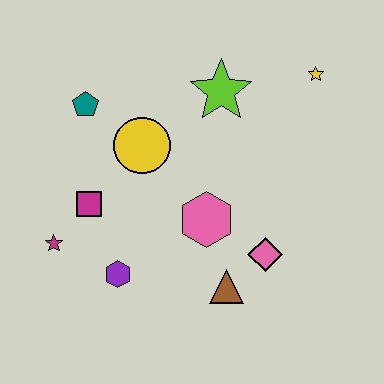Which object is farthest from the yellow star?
The magenta star is farthest from the yellow star.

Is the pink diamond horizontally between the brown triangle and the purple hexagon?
No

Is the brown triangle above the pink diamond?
No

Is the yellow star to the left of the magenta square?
No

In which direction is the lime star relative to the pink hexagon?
The lime star is above the pink hexagon.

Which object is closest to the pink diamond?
The brown triangle is closest to the pink diamond.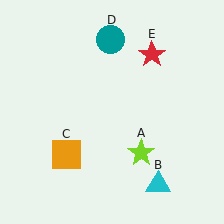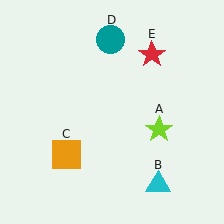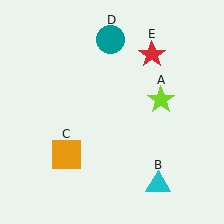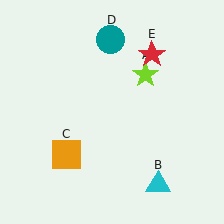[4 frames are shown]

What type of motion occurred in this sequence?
The lime star (object A) rotated counterclockwise around the center of the scene.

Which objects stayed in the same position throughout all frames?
Cyan triangle (object B) and orange square (object C) and teal circle (object D) and red star (object E) remained stationary.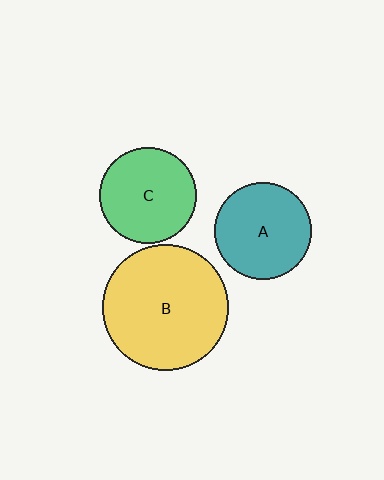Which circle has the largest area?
Circle B (yellow).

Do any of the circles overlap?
No, none of the circles overlap.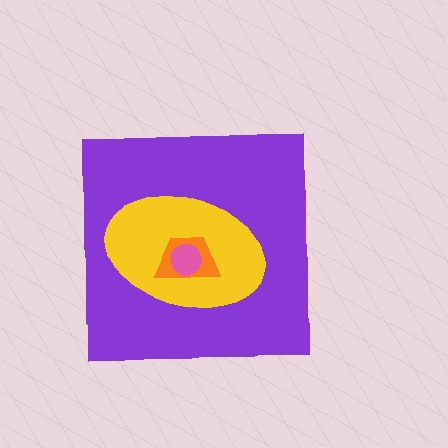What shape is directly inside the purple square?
The yellow ellipse.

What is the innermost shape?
The pink circle.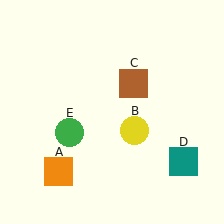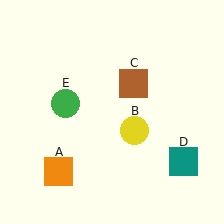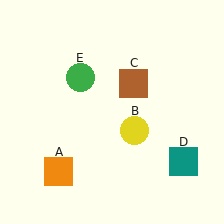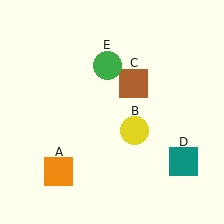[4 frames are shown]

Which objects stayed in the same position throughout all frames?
Orange square (object A) and yellow circle (object B) and brown square (object C) and teal square (object D) remained stationary.